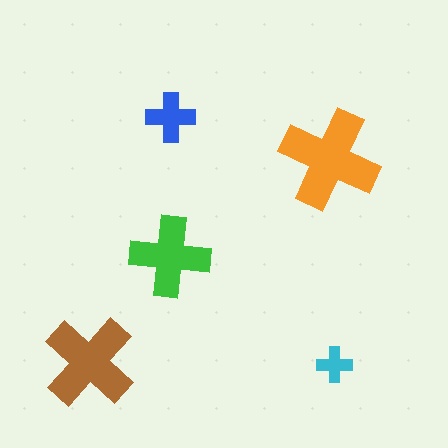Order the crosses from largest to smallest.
the orange one, the brown one, the green one, the blue one, the cyan one.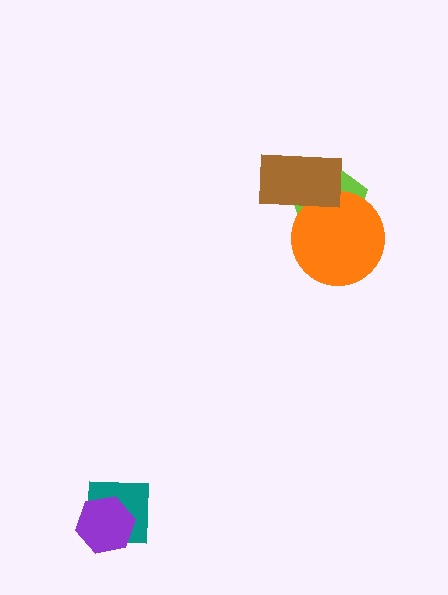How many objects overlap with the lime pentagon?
2 objects overlap with the lime pentagon.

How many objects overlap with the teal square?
1 object overlaps with the teal square.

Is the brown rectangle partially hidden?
No, no other shape covers it.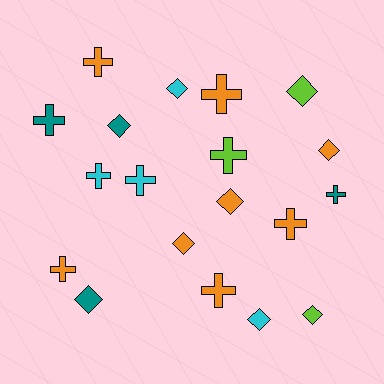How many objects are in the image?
There are 19 objects.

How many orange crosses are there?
There are 5 orange crosses.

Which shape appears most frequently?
Cross, with 10 objects.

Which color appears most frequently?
Orange, with 8 objects.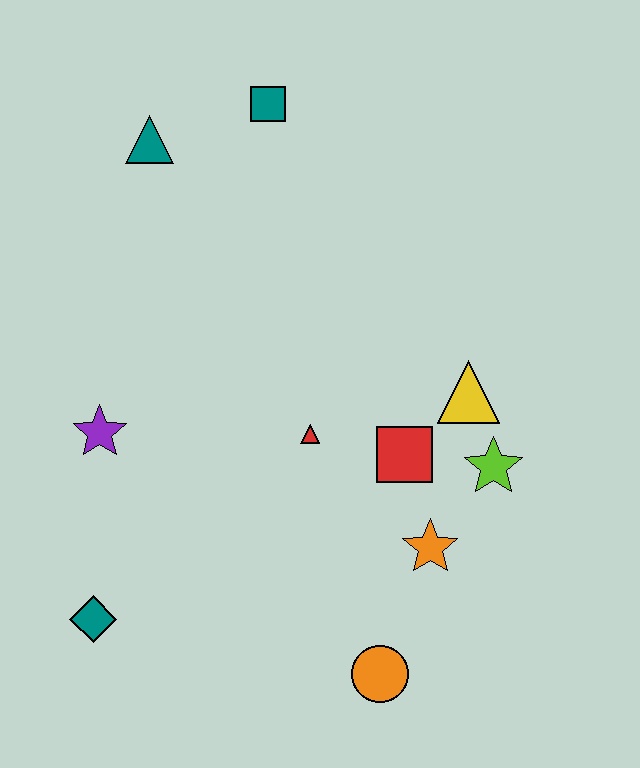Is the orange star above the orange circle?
Yes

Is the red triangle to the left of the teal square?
No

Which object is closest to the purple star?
The teal diamond is closest to the purple star.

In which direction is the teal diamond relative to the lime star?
The teal diamond is to the left of the lime star.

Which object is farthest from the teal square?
The orange circle is farthest from the teal square.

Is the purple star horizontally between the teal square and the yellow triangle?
No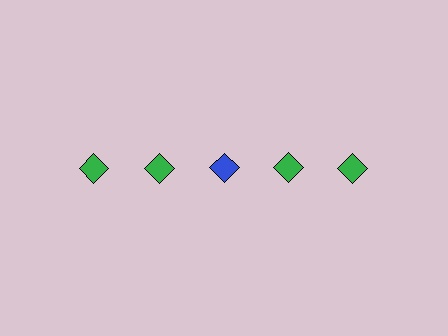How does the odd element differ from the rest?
It has a different color: blue instead of green.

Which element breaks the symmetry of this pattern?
The blue diamond in the top row, center column breaks the symmetry. All other shapes are green diamonds.